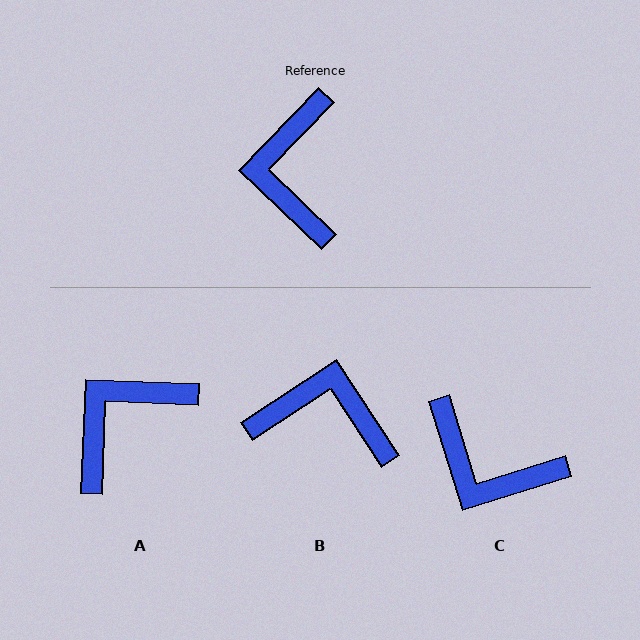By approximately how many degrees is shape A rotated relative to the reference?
Approximately 49 degrees clockwise.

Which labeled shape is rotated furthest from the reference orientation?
B, about 103 degrees away.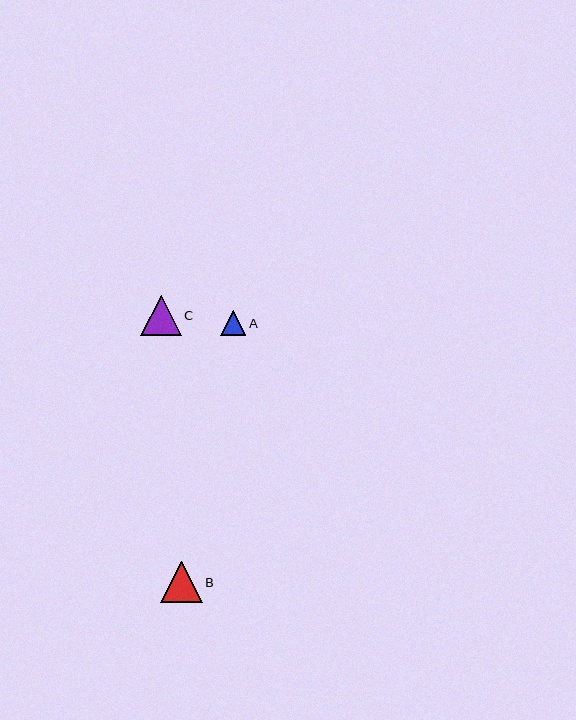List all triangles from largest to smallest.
From largest to smallest: B, C, A.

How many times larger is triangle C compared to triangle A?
Triangle C is approximately 1.6 times the size of triangle A.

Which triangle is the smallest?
Triangle A is the smallest with a size of approximately 25 pixels.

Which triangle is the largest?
Triangle B is the largest with a size of approximately 42 pixels.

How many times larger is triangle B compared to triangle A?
Triangle B is approximately 1.7 times the size of triangle A.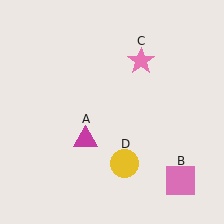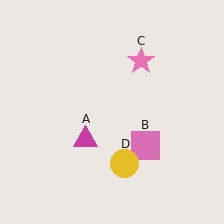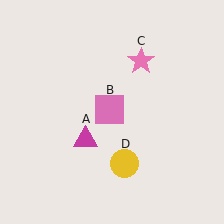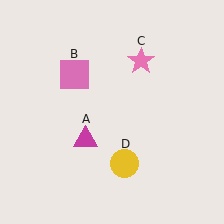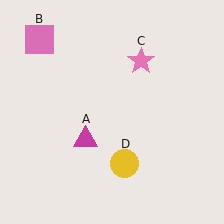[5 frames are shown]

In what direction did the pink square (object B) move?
The pink square (object B) moved up and to the left.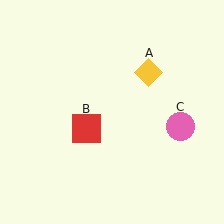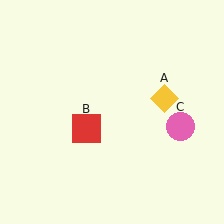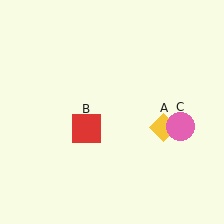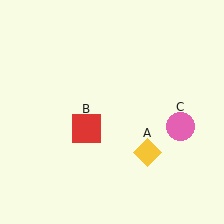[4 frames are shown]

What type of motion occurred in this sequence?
The yellow diamond (object A) rotated clockwise around the center of the scene.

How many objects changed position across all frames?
1 object changed position: yellow diamond (object A).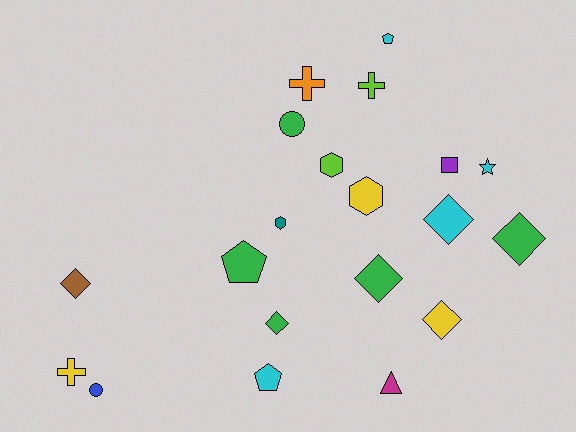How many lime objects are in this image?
There are 2 lime objects.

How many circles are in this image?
There are 2 circles.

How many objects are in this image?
There are 20 objects.